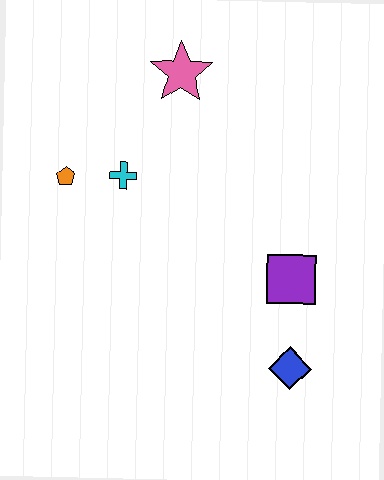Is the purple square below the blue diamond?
No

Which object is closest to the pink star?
The cyan cross is closest to the pink star.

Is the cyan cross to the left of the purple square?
Yes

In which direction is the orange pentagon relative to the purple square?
The orange pentagon is to the left of the purple square.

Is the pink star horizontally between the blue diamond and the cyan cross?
Yes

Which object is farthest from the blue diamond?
The pink star is farthest from the blue diamond.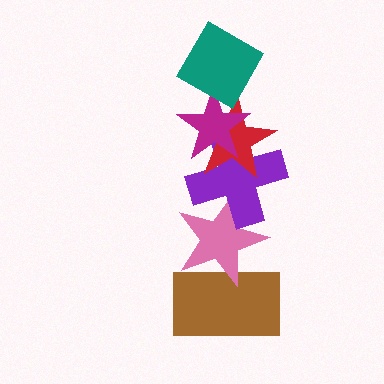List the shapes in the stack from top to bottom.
From top to bottom: the teal diamond, the magenta star, the red star, the purple cross, the pink star, the brown rectangle.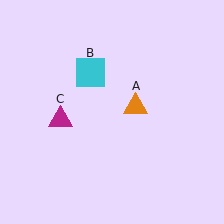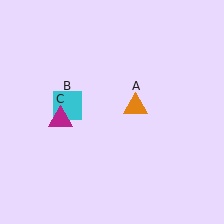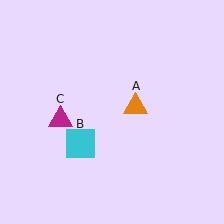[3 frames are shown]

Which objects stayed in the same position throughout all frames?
Orange triangle (object A) and magenta triangle (object C) remained stationary.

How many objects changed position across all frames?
1 object changed position: cyan square (object B).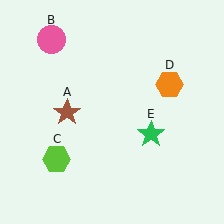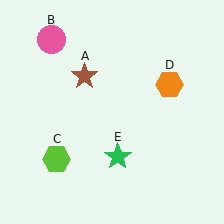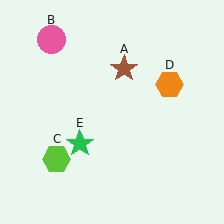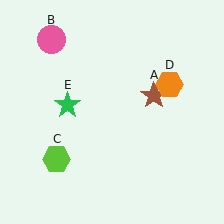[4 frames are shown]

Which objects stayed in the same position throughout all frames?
Pink circle (object B) and lime hexagon (object C) and orange hexagon (object D) remained stationary.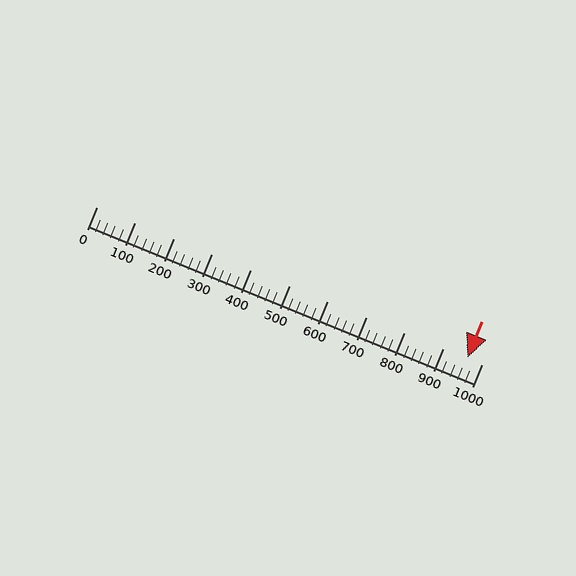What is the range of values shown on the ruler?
The ruler shows values from 0 to 1000.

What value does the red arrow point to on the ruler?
The red arrow points to approximately 962.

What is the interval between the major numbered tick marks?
The major tick marks are spaced 100 units apart.